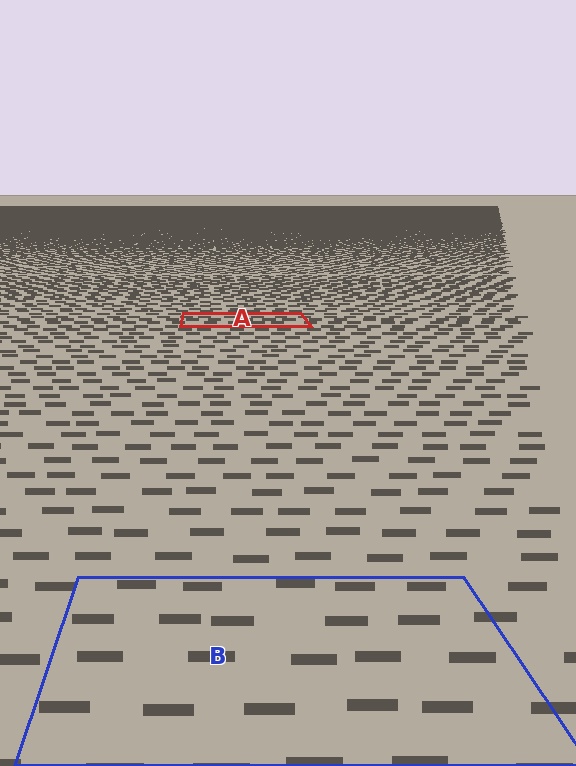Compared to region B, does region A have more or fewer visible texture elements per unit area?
Region A has more texture elements per unit area — they are packed more densely because it is farther away.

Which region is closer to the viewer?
Region B is closer. The texture elements there are larger and more spread out.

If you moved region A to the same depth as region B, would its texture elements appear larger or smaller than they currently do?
They would appear larger. At a closer depth, the same texture elements are projected at a bigger on-screen size.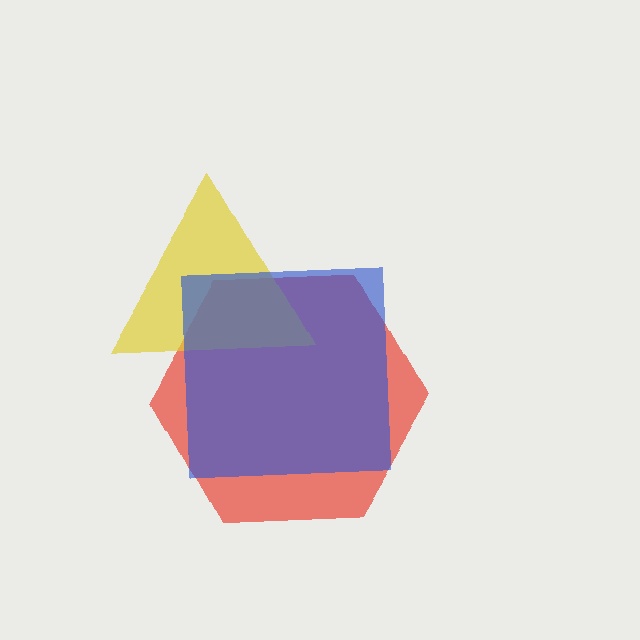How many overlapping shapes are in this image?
There are 3 overlapping shapes in the image.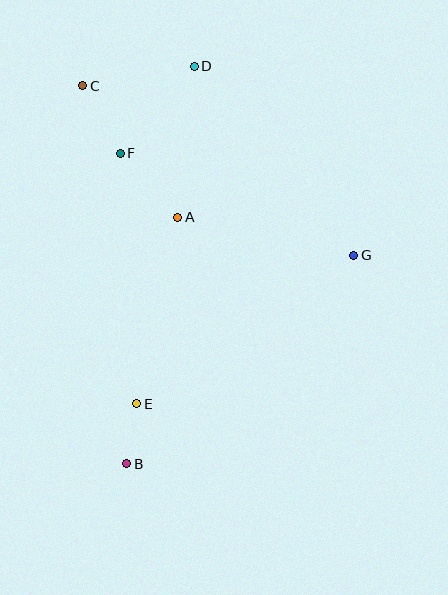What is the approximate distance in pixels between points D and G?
The distance between D and G is approximately 248 pixels.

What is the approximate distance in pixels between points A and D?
The distance between A and D is approximately 152 pixels.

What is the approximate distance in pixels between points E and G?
The distance between E and G is approximately 263 pixels.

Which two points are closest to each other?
Points B and E are closest to each other.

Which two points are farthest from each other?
Points B and D are farthest from each other.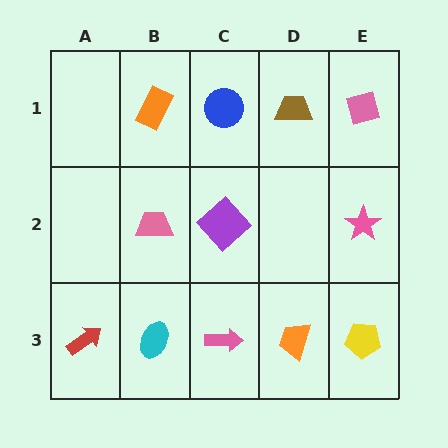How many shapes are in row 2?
3 shapes.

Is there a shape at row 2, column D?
No, that cell is empty.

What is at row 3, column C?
A pink arrow.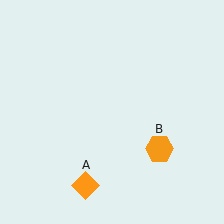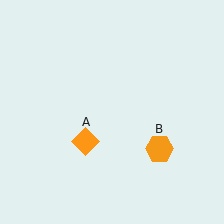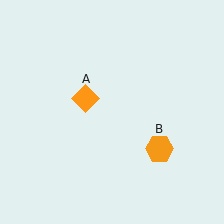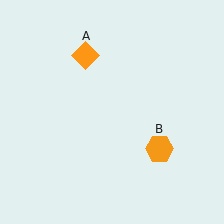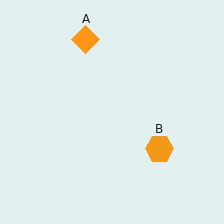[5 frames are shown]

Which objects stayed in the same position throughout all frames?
Orange hexagon (object B) remained stationary.